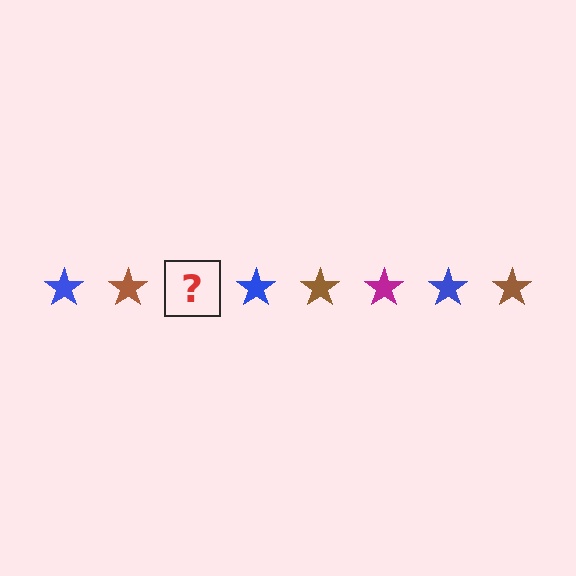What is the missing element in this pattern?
The missing element is a magenta star.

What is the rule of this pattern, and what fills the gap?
The rule is that the pattern cycles through blue, brown, magenta stars. The gap should be filled with a magenta star.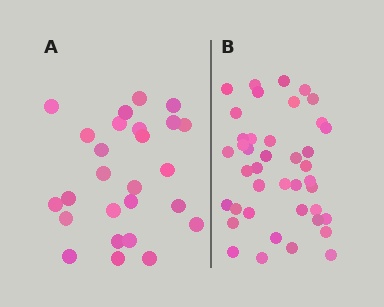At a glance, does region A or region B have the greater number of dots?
Region B (the right region) has more dots.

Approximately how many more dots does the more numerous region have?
Region B has approximately 15 more dots than region A.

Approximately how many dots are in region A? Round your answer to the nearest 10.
About 30 dots. (The exact count is 26, which rounds to 30.)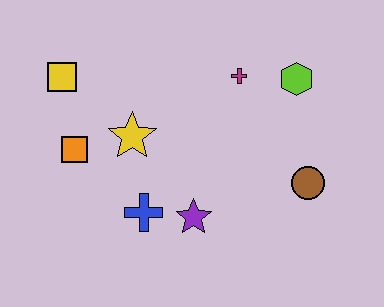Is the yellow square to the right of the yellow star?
No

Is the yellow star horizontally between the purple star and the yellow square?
Yes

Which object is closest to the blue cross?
The purple star is closest to the blue cross.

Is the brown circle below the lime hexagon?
Yes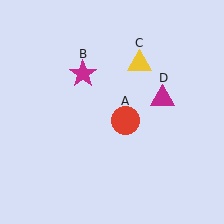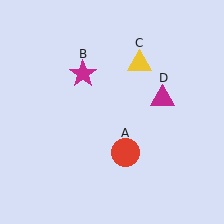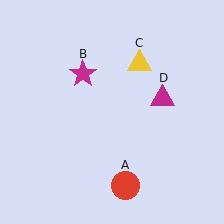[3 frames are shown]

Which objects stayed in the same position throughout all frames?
Magenta star (object B) and yellow triangle (object C) and magenta triangle (object D) remained stationary.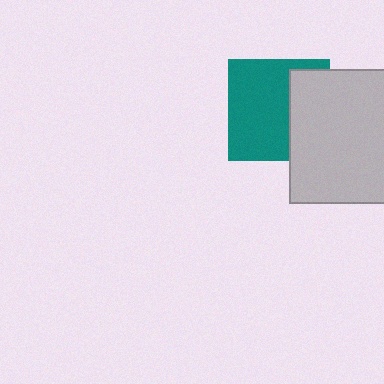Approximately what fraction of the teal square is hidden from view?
Roughly 35% of the teal square is hidden behind the light gray rectangle.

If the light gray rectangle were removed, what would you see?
You would see the complete teal square.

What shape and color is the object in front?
The object in front is a light gray rectangle.